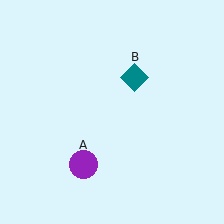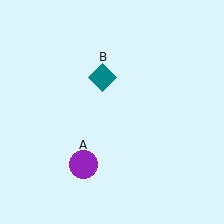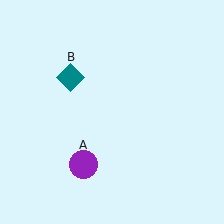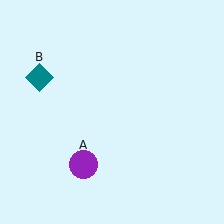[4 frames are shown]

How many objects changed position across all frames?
1 object changed position: teal diamond (object B).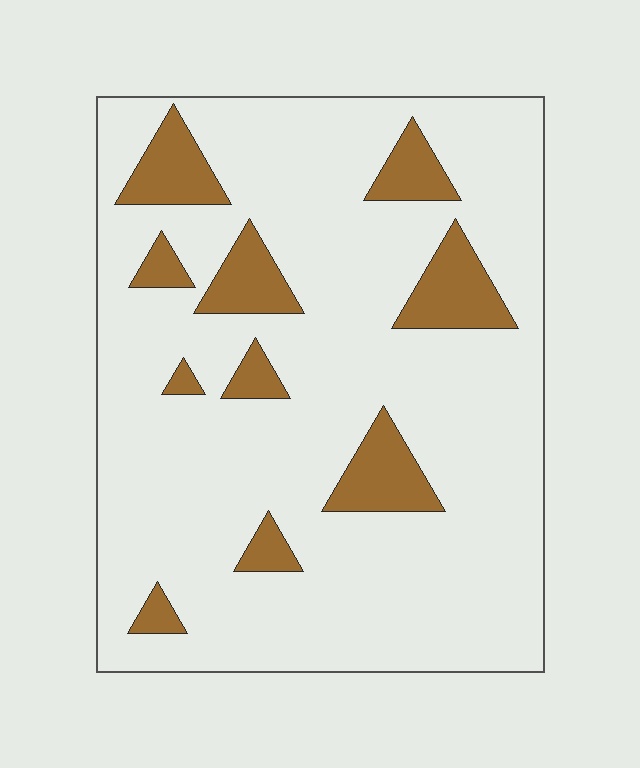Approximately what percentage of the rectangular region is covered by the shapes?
Approximately 15%.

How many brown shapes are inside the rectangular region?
10.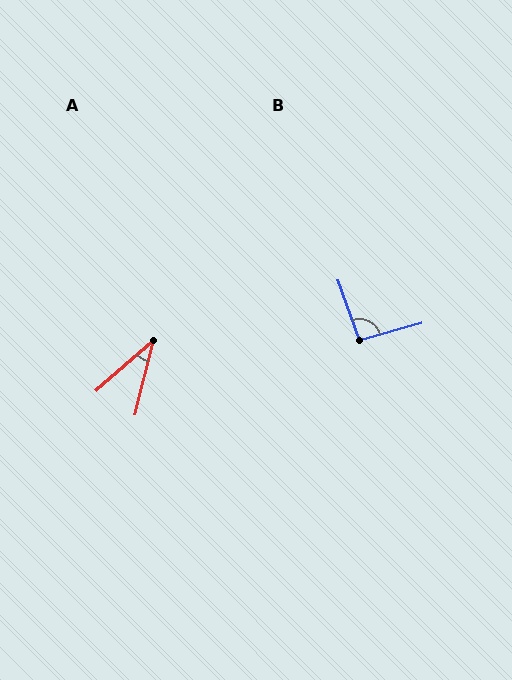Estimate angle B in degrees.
Approximately 94 degrees.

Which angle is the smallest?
A, at approximately 35 degrees.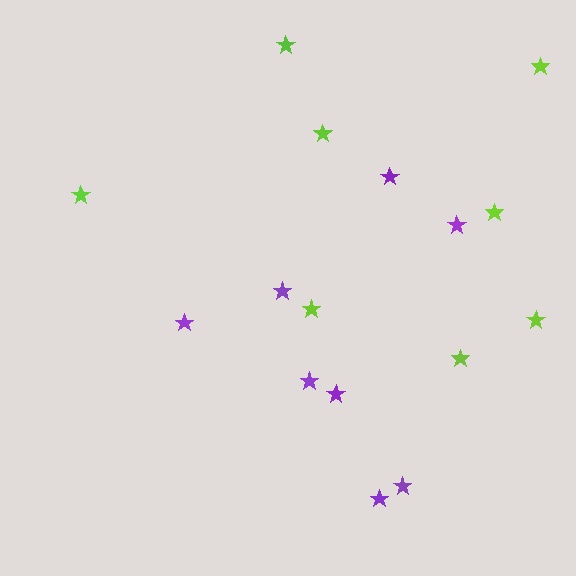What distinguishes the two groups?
There are 2 groups: one group of purple stars (8) and one group of lime stars (8).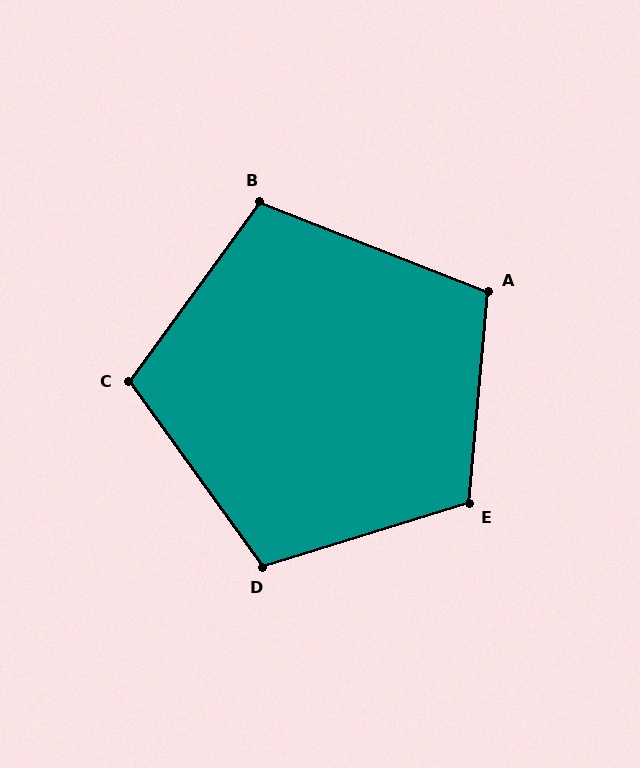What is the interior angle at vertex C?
Approximately 108 degrees (obtuse).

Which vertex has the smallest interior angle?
B, at approximately 105 degrees.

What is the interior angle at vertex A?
Approximately 106 degrees (obtuse).